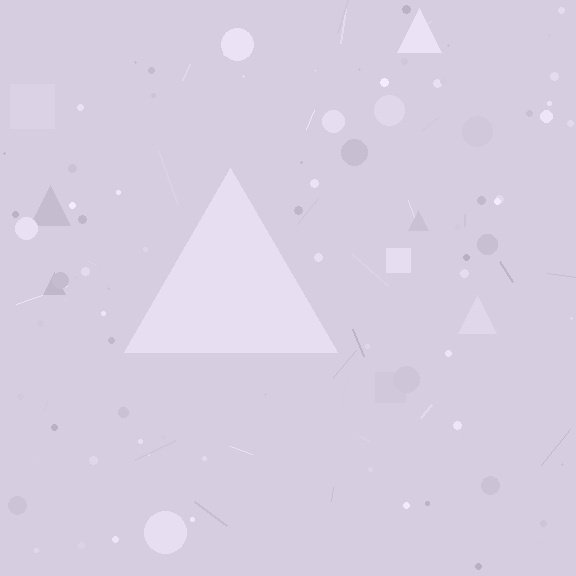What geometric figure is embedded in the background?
A triangle is embedded in the background.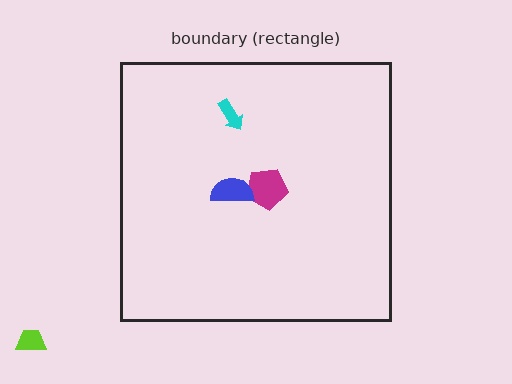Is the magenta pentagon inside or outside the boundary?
Inside.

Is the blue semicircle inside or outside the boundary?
Inside.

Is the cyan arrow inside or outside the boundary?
Inside.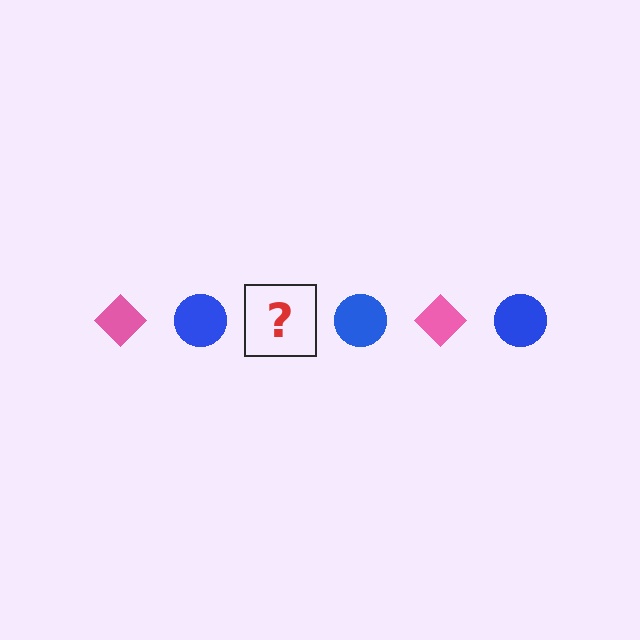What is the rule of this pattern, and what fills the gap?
The rule is that the pattern alternates between pink diamond and blue circle. The gap should be filled with a pink diamond.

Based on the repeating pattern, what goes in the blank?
The blank should be a pink diamond.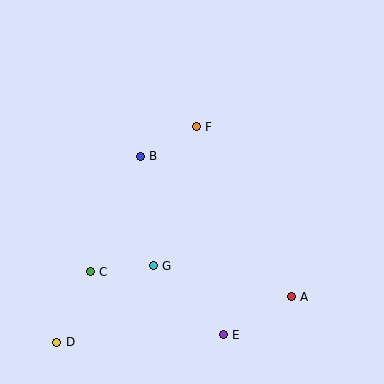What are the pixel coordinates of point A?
Point A is at (291, 297).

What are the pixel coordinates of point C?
Point C is at (90, 272).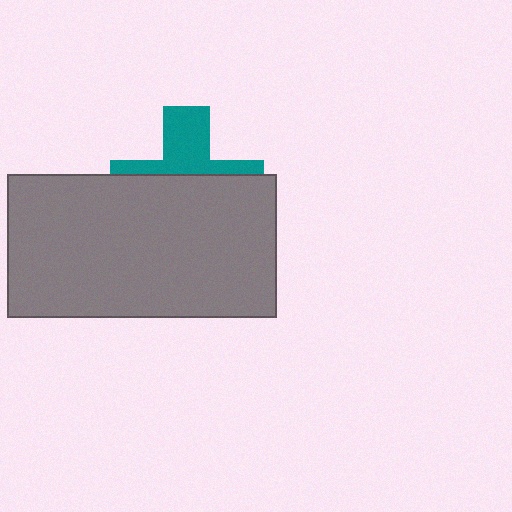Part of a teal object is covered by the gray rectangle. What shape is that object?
It is a cross.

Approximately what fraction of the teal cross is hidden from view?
Roughly 62% of the teal cross is hidden behind the gray rectangle.